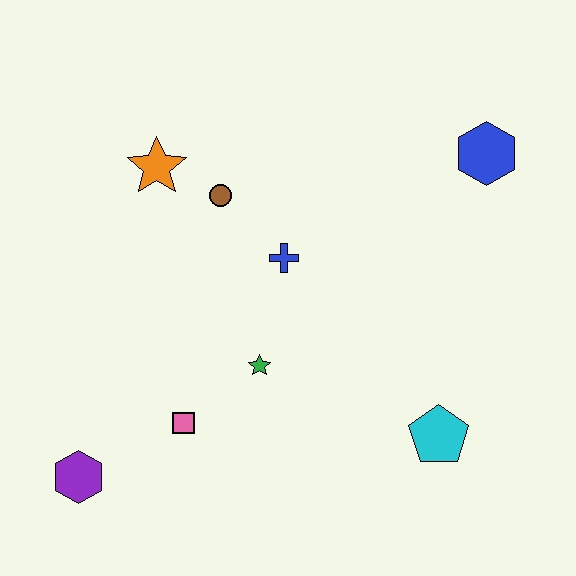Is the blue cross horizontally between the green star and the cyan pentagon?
Yes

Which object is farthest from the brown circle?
The cyan pentagon is farthest from the brown circle.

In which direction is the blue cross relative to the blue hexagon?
The blue cross is to the left of the blue hexagon.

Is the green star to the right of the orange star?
Yes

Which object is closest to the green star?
The pink square is closest to the green star.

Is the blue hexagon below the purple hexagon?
No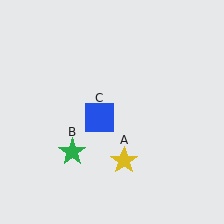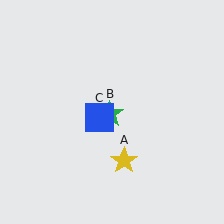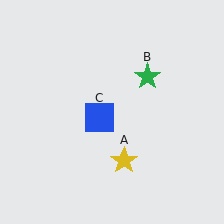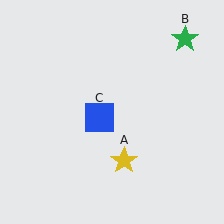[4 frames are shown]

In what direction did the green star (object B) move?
The green star (object B) moved up and to the right.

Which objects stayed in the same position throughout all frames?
Yellow star (object A) and blue square (object C) remained stationary.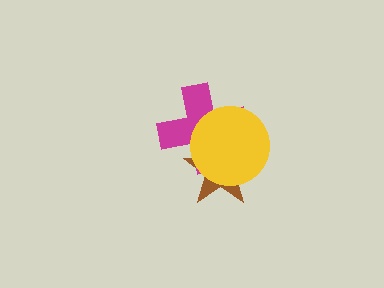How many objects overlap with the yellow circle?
2 objects overlap with the yellow circle.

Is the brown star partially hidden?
Yes, it is partially covered by another shape.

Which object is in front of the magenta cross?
The yellow circle is in front of the magenta cross.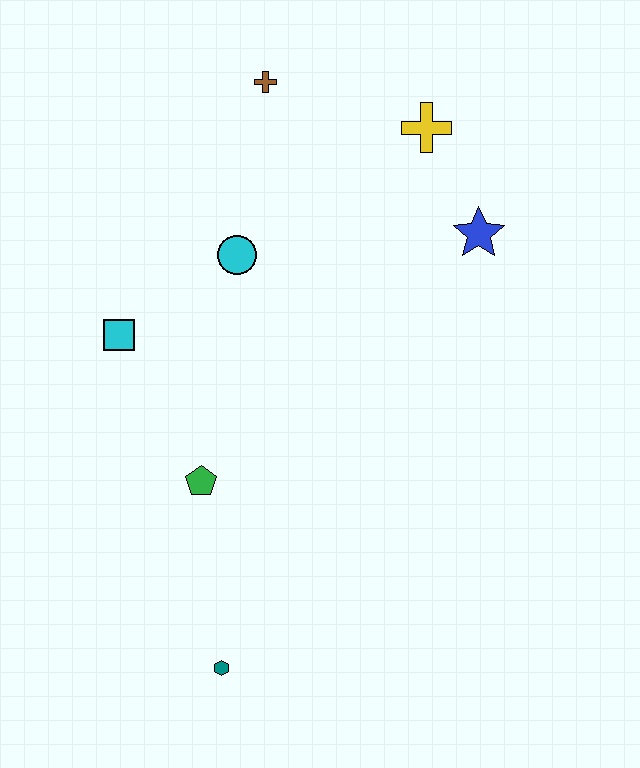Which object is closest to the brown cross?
The yellow cross is closest to the brown cross.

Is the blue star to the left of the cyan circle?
No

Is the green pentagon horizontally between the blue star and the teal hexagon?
No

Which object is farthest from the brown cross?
The teal hexagon is farthest from the brown cross.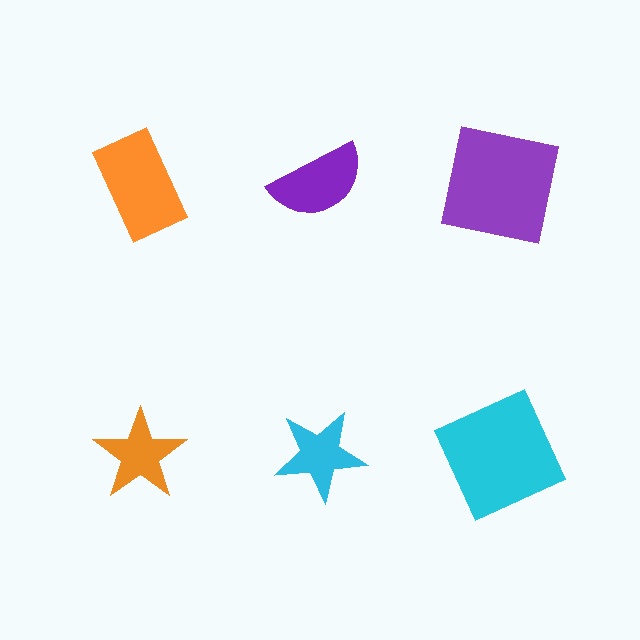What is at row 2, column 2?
A cyan star.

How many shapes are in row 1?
3 shapes.